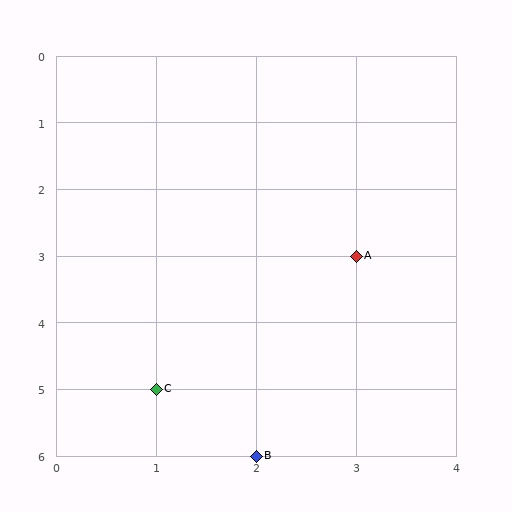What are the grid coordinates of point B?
Point B is at grid coordinates (2, 6).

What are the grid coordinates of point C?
Point C is at grid coordinates (1, 5).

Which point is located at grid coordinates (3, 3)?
Point A is at (3, 3).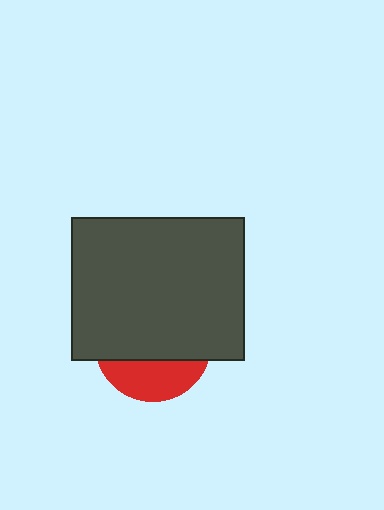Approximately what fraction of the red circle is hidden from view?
Roughly 69% of the red circle is hidden behind the dark gray rectangle.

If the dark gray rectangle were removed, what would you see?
You would see the complete red circle.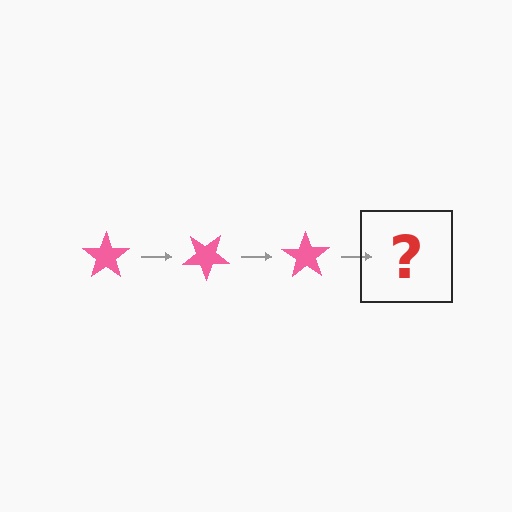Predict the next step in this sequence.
The next step is a pink star rotated 105 degrees.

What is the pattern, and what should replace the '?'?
The pattern is that the star rotates 35 degrees each step. The '?' should be a pink star rotated 105 degrees.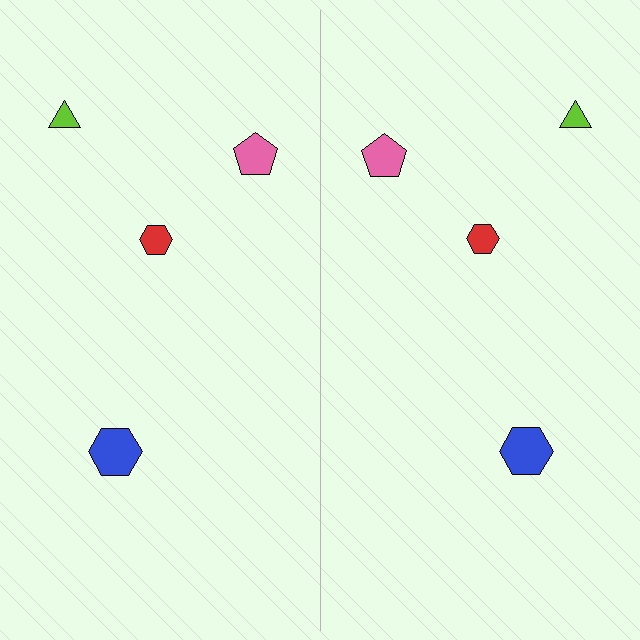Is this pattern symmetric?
Yes, this pattern has bilateral (reflection) symmetry.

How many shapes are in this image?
There are 8 shapes in this image.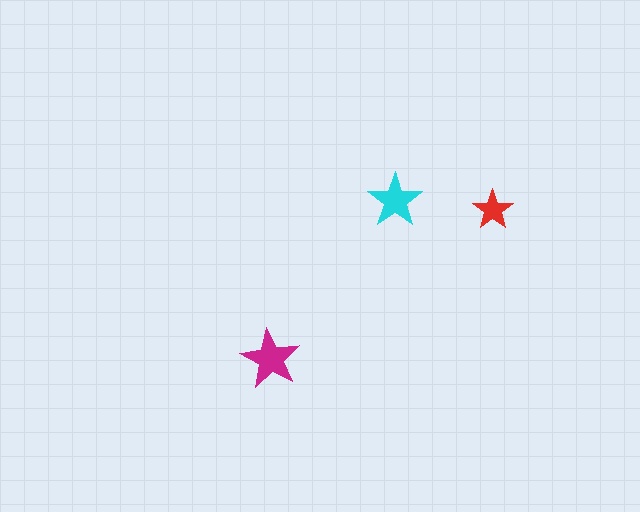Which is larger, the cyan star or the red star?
The cyan one.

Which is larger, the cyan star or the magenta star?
The magenta one.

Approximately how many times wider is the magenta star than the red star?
About 1.5 times wider.